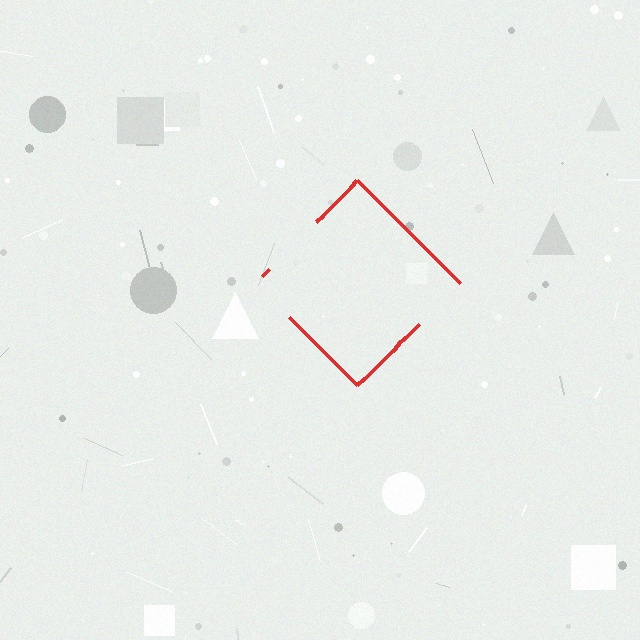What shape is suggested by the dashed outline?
The dashed outline suggests a diamond.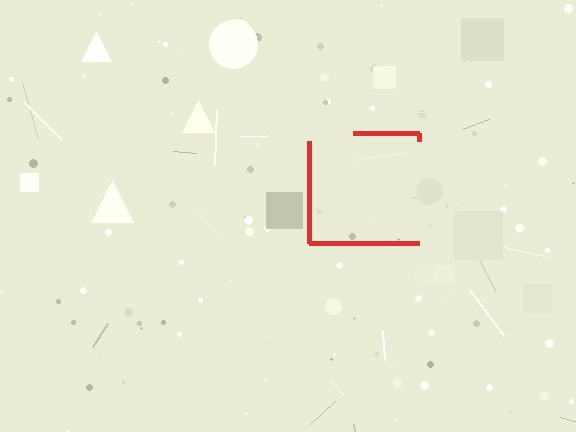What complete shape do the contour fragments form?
The contour fragments form a square.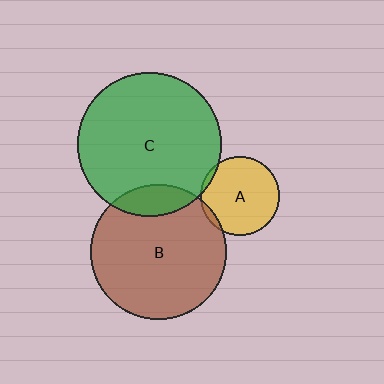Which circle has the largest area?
Circle C (green).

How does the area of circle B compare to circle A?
Approximately 2.9 times.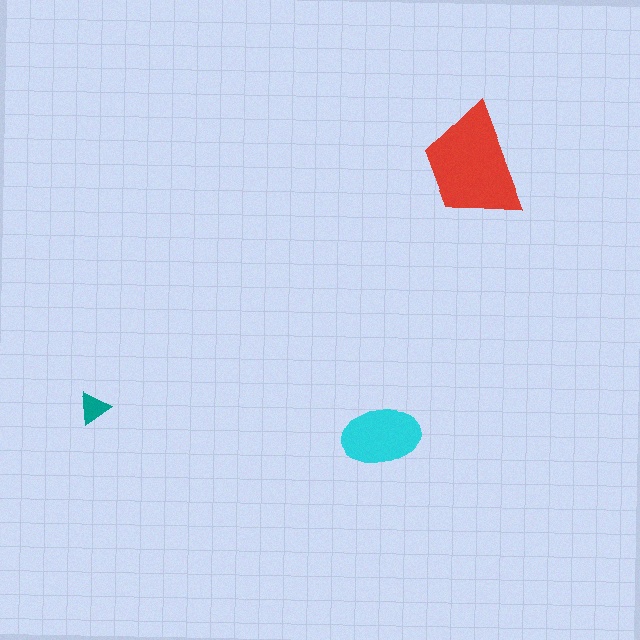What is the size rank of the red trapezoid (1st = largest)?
1st.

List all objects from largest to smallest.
The red trapezoid, the cyan ellipse, the teal triangle.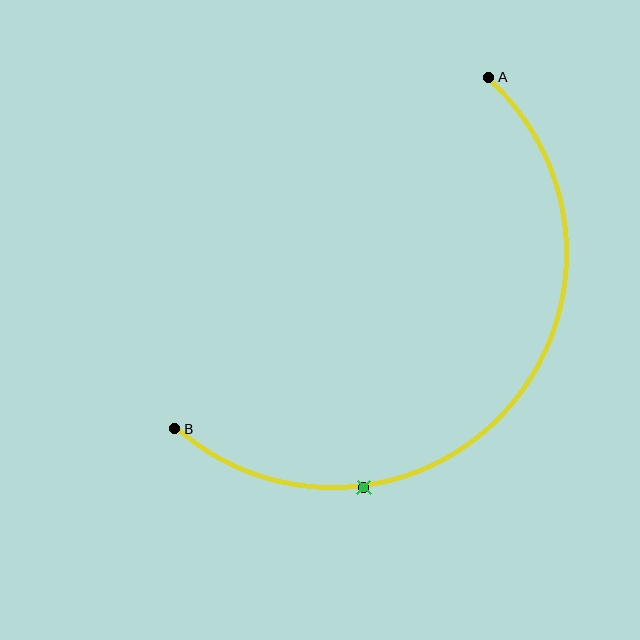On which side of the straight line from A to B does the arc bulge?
The arc bulges below and to the right of the straight line connecting A and B.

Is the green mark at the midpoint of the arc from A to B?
No. The green mark lies on the arc but is closer to endpoint B. The arc midpoint would be at the point on the curve equidistant along the arc from both A and B.